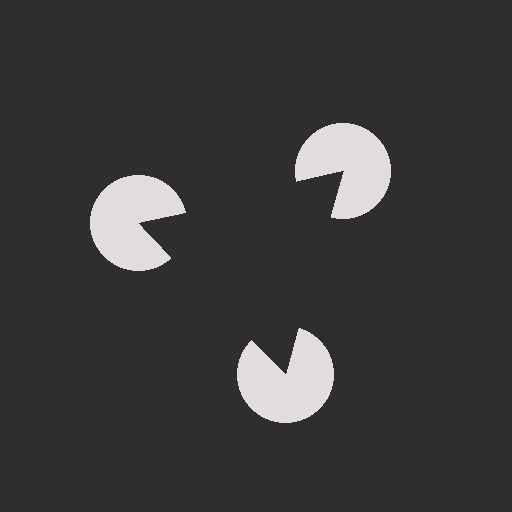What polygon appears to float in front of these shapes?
An illusory triangle — its edges are inferred from the aligned wedge cuts in the pac-man discs, not physically drawn.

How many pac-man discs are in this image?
There are 3 — one at each vertex of the illusory triangle.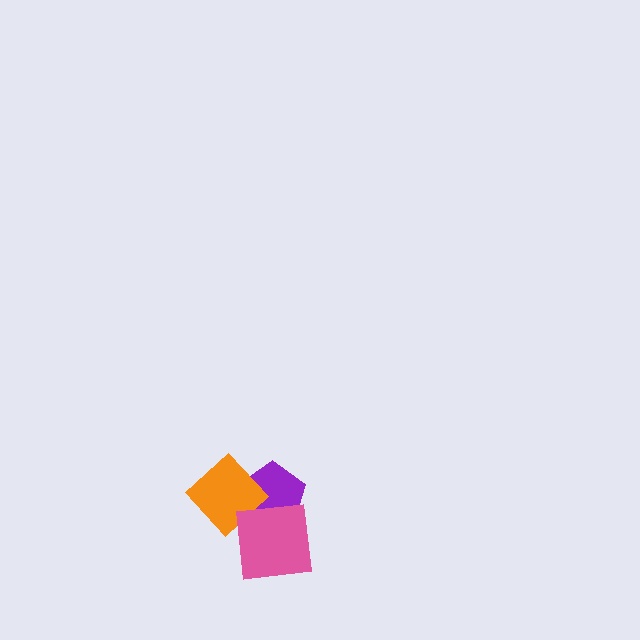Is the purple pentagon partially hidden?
Yes, it is partially covered by another shape.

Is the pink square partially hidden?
No, no other shape covers it.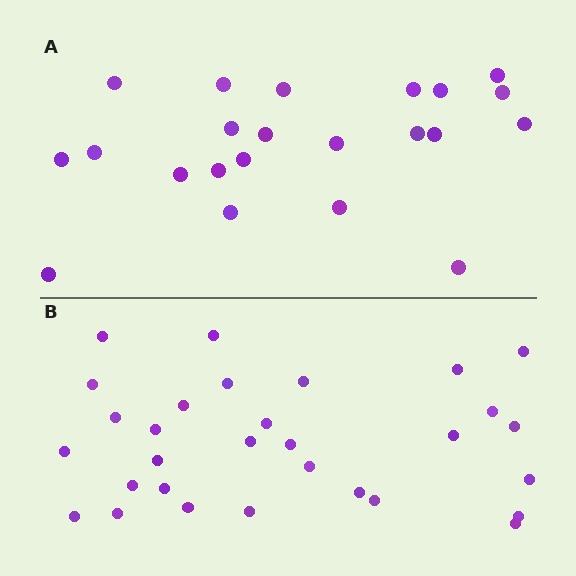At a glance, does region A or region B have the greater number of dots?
Region B (the bottom region) has more dots.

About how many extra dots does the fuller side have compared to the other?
Region B has roughly 8 or so more dots than region A.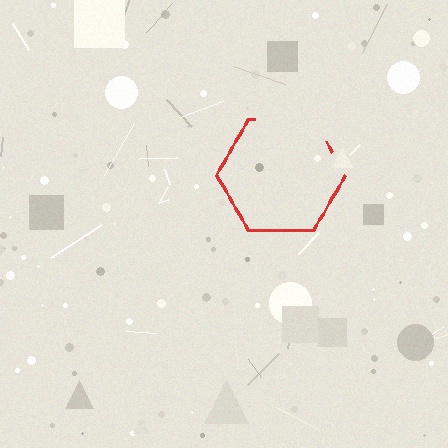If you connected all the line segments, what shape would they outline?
They would outline a hexagon.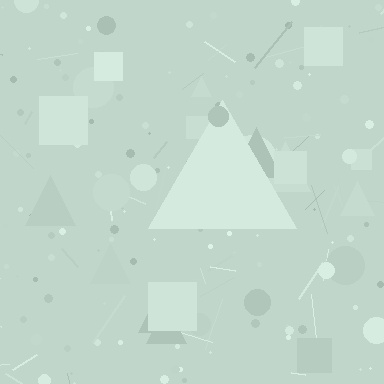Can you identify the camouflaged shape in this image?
The camouflaged shape is a triangle.